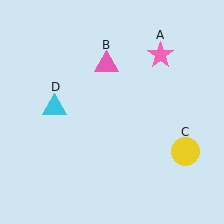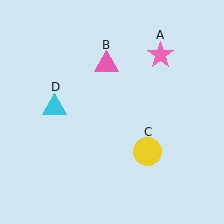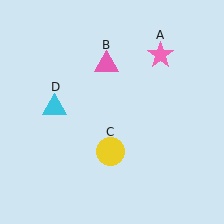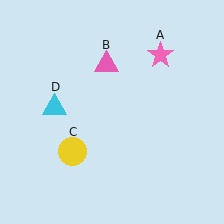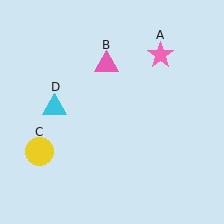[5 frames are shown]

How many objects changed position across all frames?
1 object changed position: yellow circle (object C).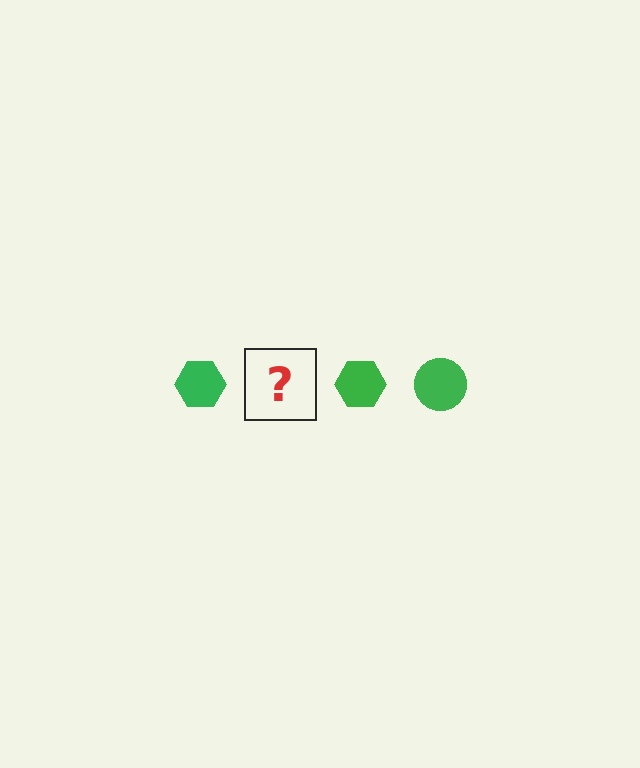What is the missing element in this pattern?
The missing element is a green circle.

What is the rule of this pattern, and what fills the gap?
The rule is that the pattern cycles through hexagon, circle shapes in green. The gap should be filled with a green circle.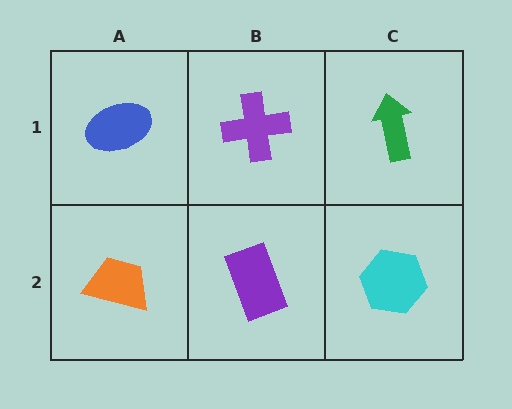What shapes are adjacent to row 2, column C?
A green arrow (row 1, column C), a purple rectangle (row 2, column B).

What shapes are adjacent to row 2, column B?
A purple cross (row 1, column B), an orange trapezoid (row 2, column A), a cyan hexagon (row 2, column C).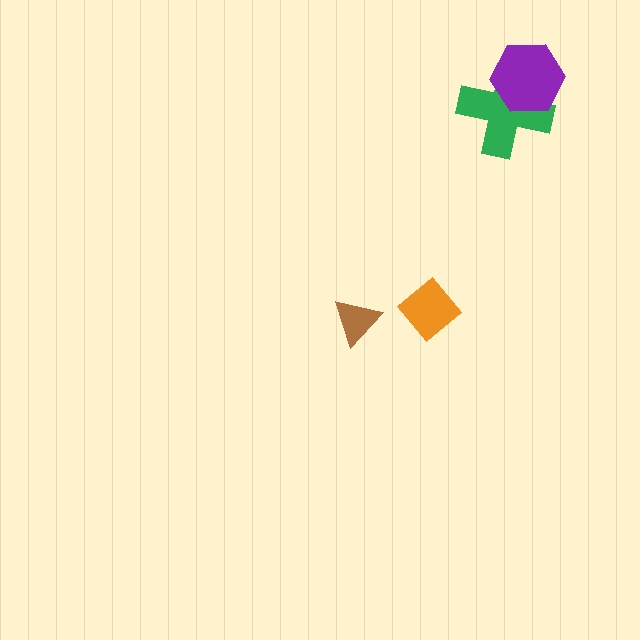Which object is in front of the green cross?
The purple hexagon is in front of the green cross.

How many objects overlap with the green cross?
1 object overlaps with the green cross.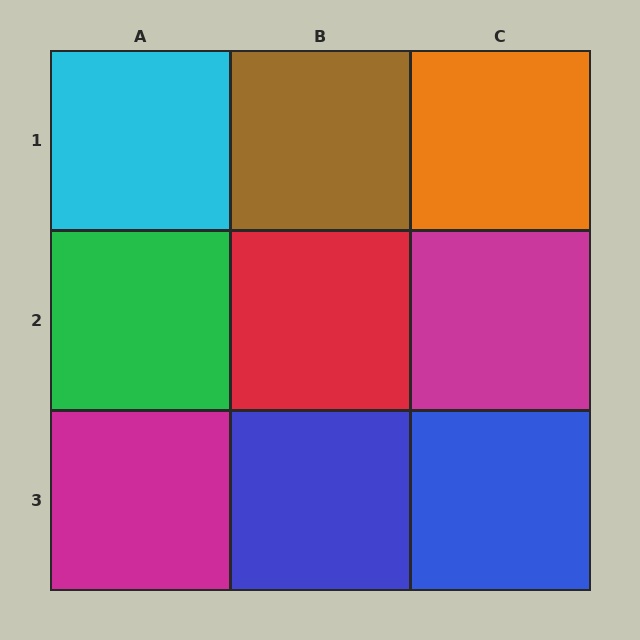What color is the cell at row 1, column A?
Cyan.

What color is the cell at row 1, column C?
Orange.